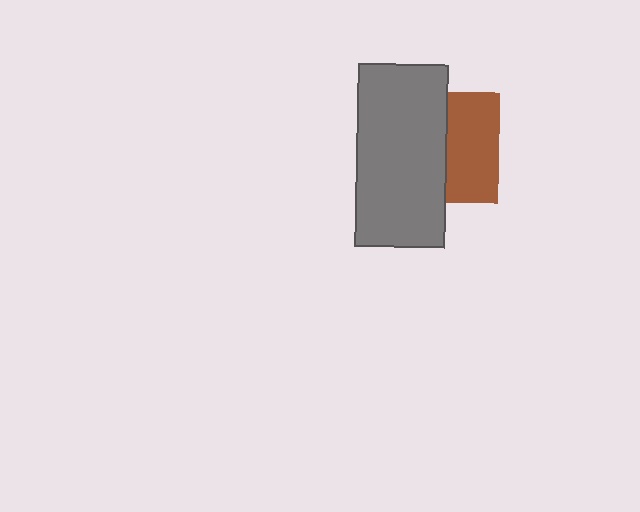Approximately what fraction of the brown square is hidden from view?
Roughly 54% of the brown square is hidden behind the gray rectangle.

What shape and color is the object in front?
The object in front is a gray rectangle.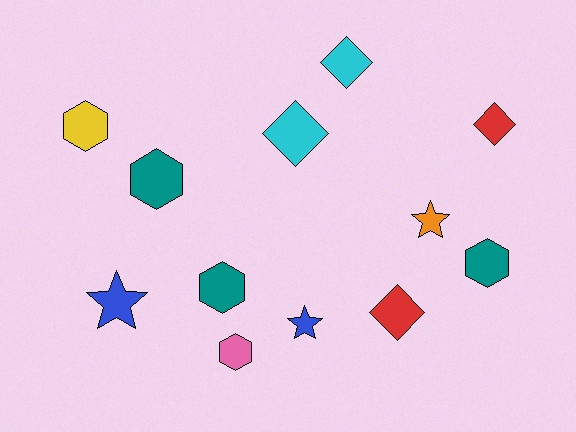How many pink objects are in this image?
There is 1 pink object.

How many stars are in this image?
There are 3 stars.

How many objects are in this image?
There are 12 objects.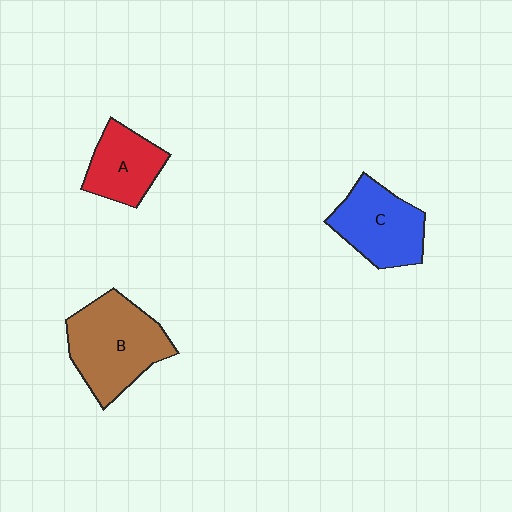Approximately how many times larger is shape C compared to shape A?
Approximately 1.3 times.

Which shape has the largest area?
Shape B (brown).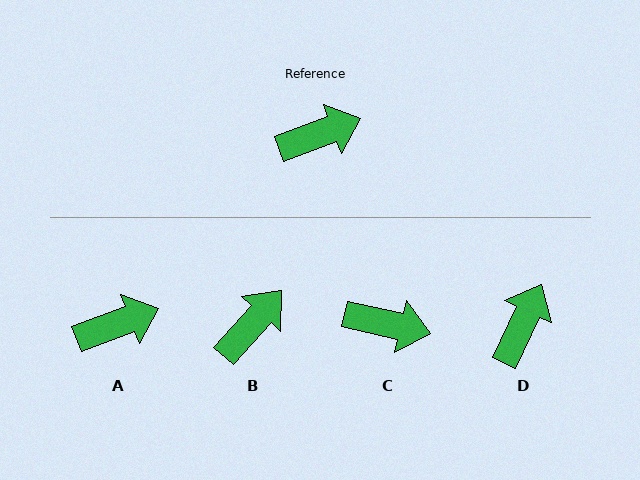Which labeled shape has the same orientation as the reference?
A.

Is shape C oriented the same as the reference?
No, it is off by about 33 degrees.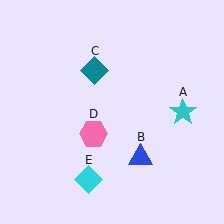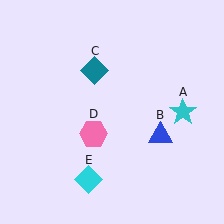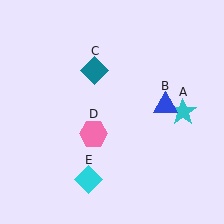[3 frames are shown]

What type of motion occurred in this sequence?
The blue triangle (object B) rotated counterclockwise around the center of the scene.